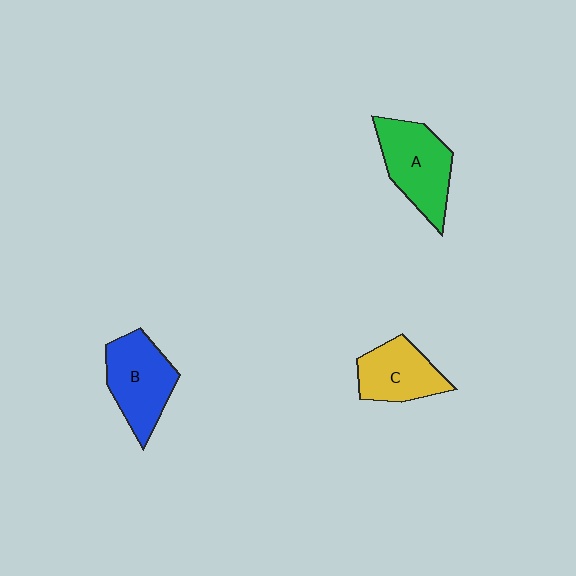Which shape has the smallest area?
Shape C (yellow).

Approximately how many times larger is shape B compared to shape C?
Approximately 1.2 times.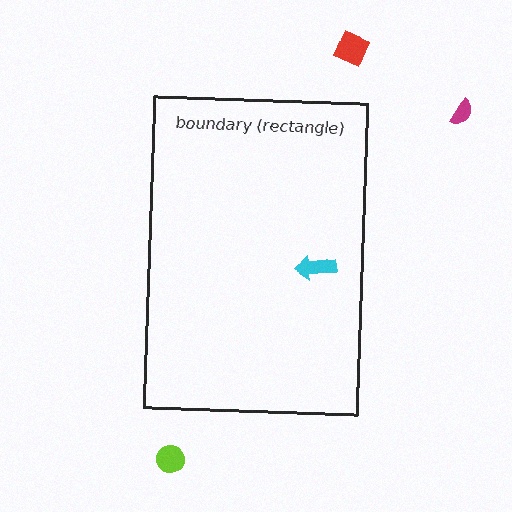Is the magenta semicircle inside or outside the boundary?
Outside.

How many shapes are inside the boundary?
1 inside, 3 outside.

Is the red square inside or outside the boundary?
Outside.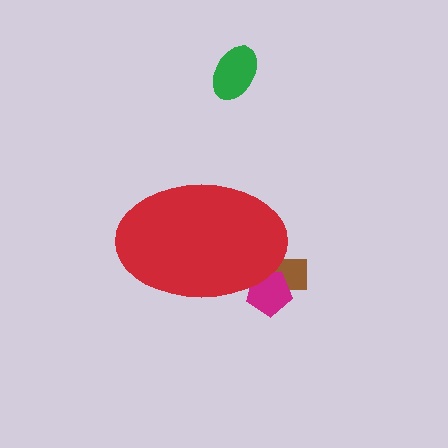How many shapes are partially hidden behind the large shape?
2 shapes are partially hidden.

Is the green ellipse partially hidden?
No, the green ellipse is fully visible.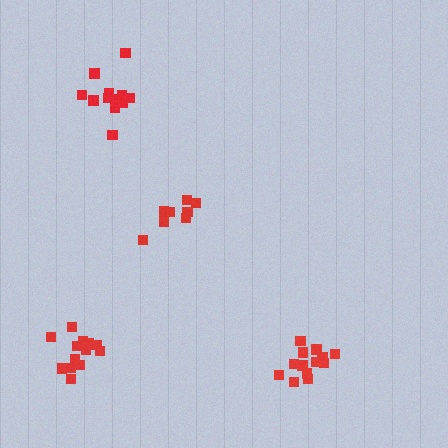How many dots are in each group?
Group 1: 8 dots, Group 2: 13 dots, Group 3: 14 dots, Group 4: 12 dots (47 total).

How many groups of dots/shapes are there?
There are 4 groups.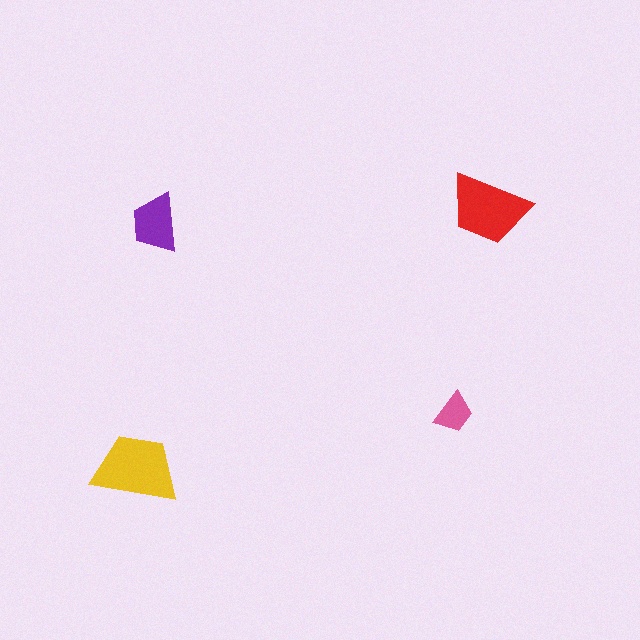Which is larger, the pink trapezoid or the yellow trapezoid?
The yellow one.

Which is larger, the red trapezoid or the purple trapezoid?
The red one.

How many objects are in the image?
There are 4 objects in the image.